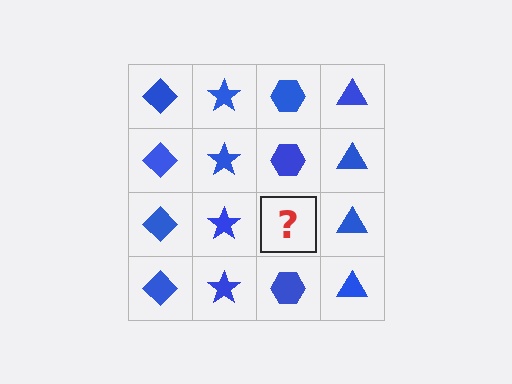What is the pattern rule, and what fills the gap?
The rule is that each column has a consistent shape. The gap should be filled with a blue hexagon.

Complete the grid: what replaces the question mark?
The question mark should be replaced with a blue hexagon.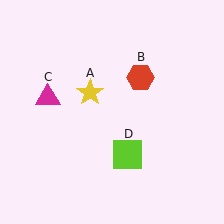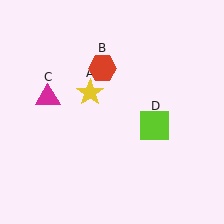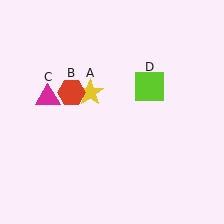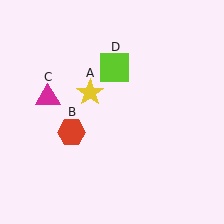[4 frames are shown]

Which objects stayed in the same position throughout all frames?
Yellow star (object A) and magenta triangle (object C) remained stationary.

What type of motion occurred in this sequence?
The red hexagon (object B), lime square (object D) rotated counterclockwise around the center of the scene.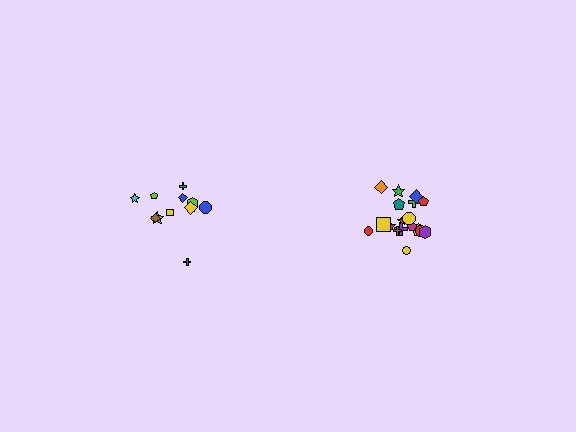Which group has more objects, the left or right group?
The right group.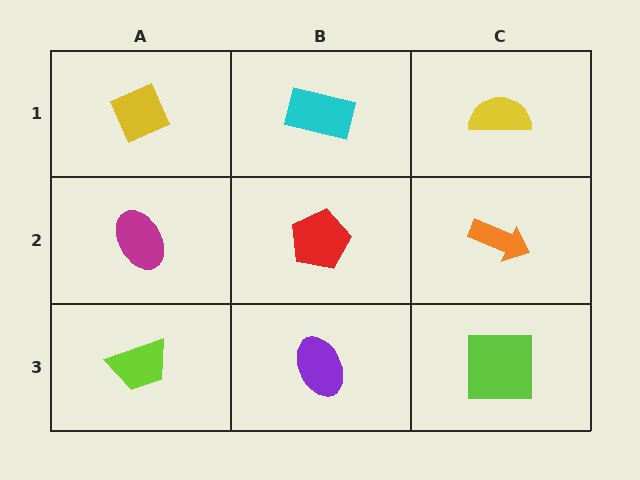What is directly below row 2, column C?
A lime square.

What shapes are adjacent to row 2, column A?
A yellow diamond (row 1, column A), a lime trapezoid (row 3, column A), a red pentagon (row 2, column B).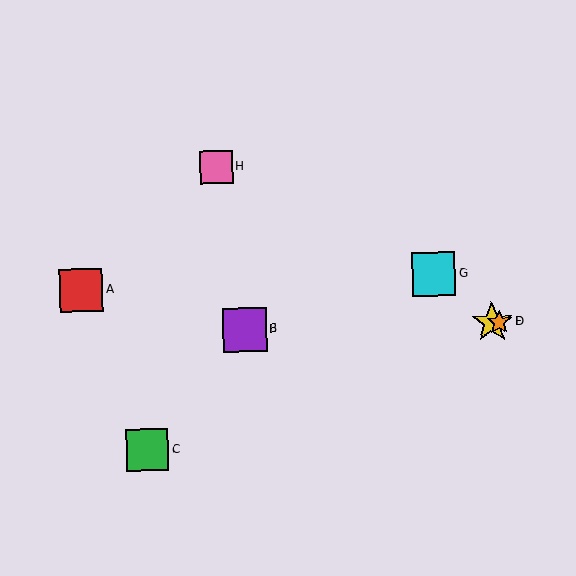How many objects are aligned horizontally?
4 objects (B, D, E, F) are aligned horizontally.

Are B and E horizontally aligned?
Yes, both are at y≈330.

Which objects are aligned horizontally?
Objects B, D, E, F are aligned horizontally.